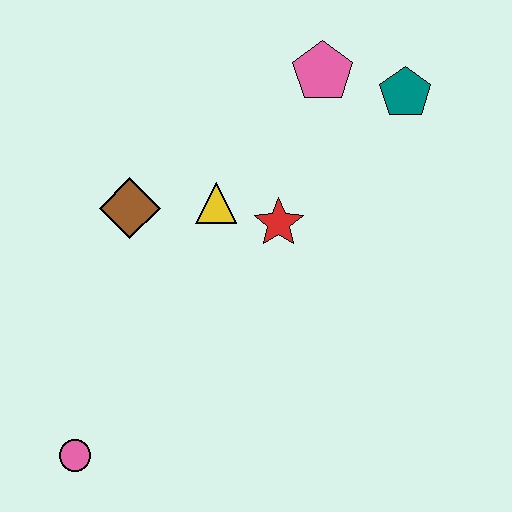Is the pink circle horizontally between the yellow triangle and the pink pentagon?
No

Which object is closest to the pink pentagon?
The teal pentagon is closest to the pink pentagon.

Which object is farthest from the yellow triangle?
The pink circle is farthest from the yellow triangle.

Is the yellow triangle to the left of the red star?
Yes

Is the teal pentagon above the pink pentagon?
No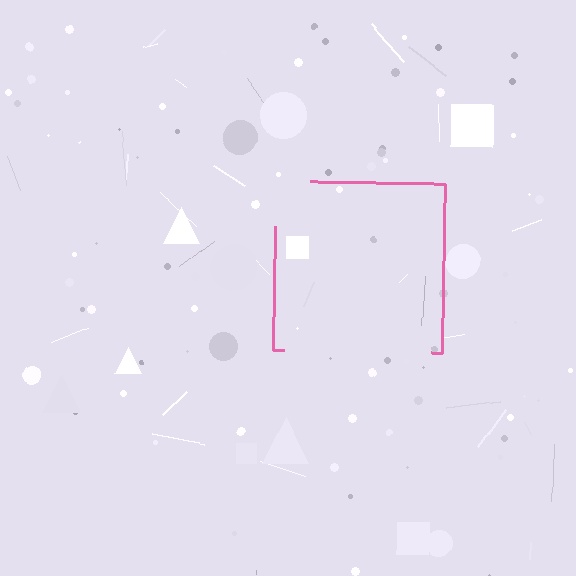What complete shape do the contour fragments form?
The contour fragments form a square.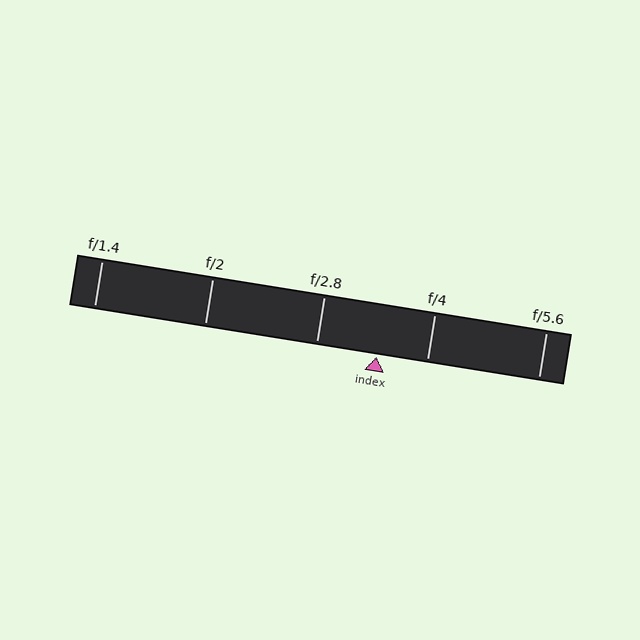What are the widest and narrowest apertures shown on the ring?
The widest aperture shown is f/1.4 and the narrowest is f/5.6.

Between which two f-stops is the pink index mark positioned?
The index mark is between f/2.8 and f/4.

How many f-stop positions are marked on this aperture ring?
There are 5 f-stop positions marked.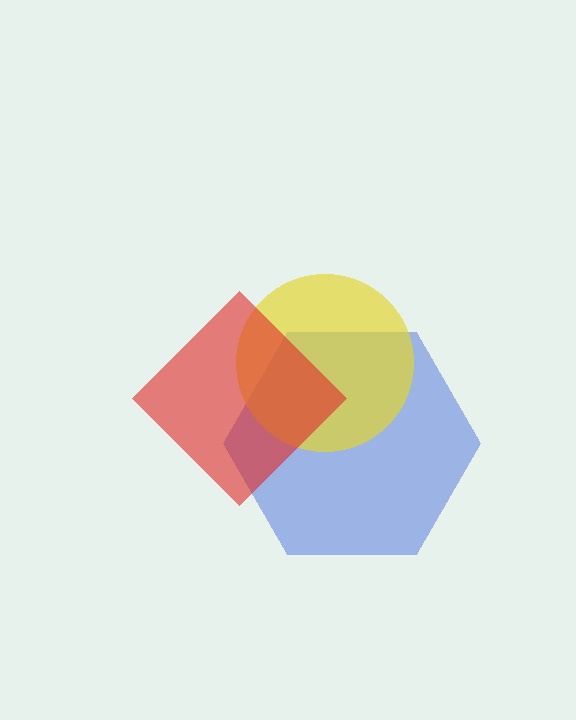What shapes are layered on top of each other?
The layered shapes are: a blue hexagon, a yellow circle, a red diamond.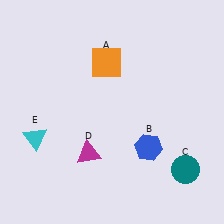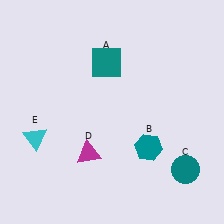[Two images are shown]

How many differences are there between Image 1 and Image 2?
There are 2 differences between the two images.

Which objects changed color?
A changed from orange to teal. B changed from blue to teal.